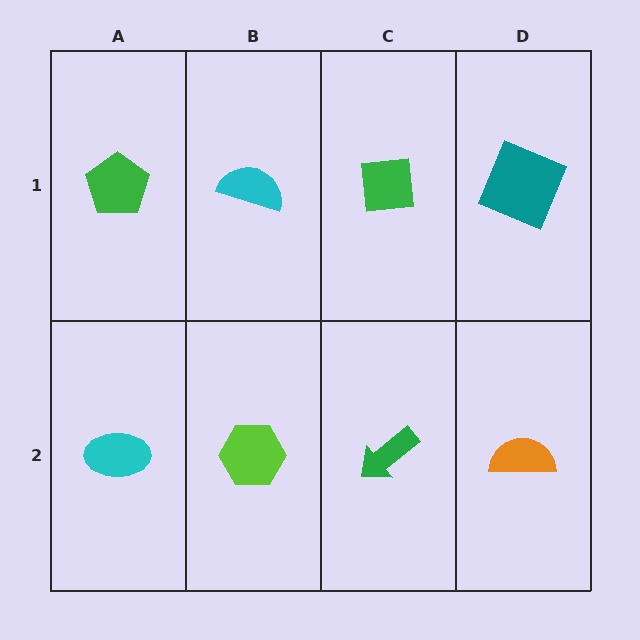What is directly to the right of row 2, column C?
An orange semicircle.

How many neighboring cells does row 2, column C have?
3.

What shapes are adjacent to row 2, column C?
A green square (row 1, column C), a lime hexagon (row 2, column B), an orange semicircle (row 2, column D).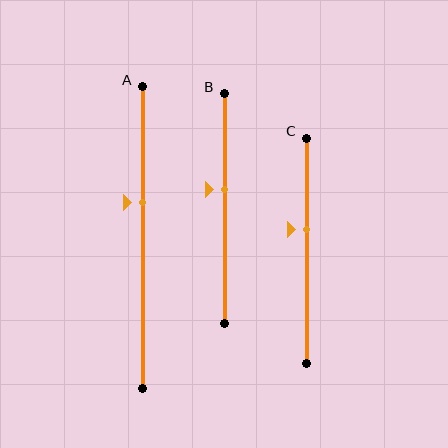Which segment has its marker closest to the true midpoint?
Segment B has its marker closest to the true midpoint.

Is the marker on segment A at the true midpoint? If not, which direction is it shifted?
No, the marker on segment A is shifted upward by about 12% of the segment length.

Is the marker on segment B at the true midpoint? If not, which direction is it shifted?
No, the marker on segment B is shifted upward by about 8% of the segment length.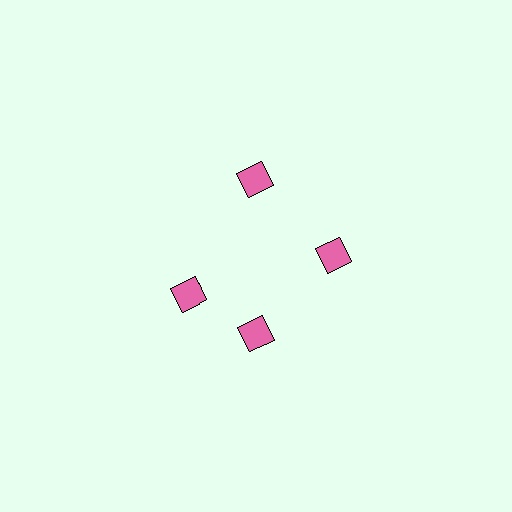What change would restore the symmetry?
The symmetry would be restored by rotating it back into even spacing with its neighbors so that all 4 diamonds sit at equal angles and equal distance from the center.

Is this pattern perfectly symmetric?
No. The 4 pink diamonds are arranged in a ring, but one element near the 9 o'clock position is rotated out of alignment along the ring, breaking the 4-fold rotational symmetry.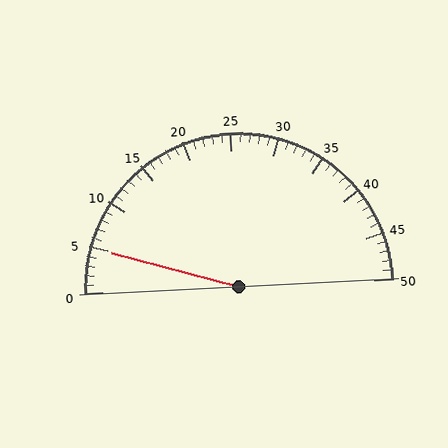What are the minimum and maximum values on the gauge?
The gauge ranges from 0 to 50.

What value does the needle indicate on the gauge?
The needle indicates approximately 5.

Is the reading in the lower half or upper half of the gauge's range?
The reading is in the lower half of the range (0 to 50).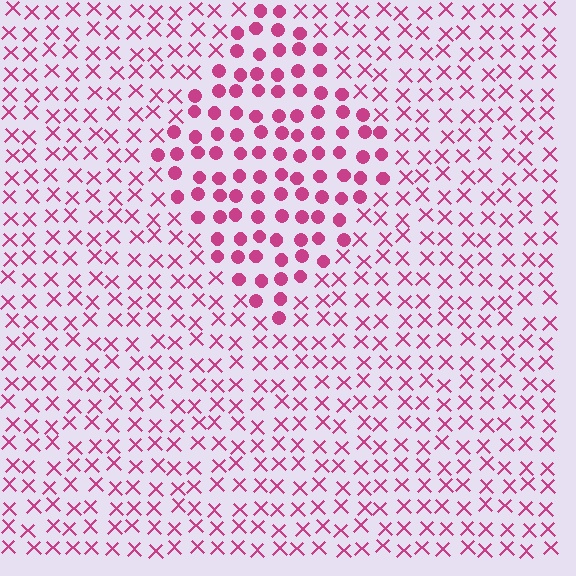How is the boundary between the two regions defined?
The boundary is defined by a change in element shape: circles inside vs. X marks outside. All elements share the same color and spacing.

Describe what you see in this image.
The image is filled with small magenta elements arranged in a uniform grid. A diamond-shaped region contains circles, while the surrounding area contains X marks. The boundary is defined purely by the change in element shape.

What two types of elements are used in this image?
The image uses circles inside the diamond region and X marks outside it.